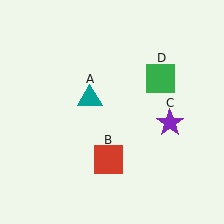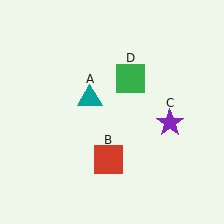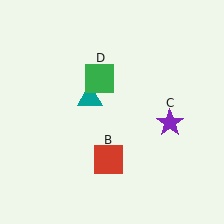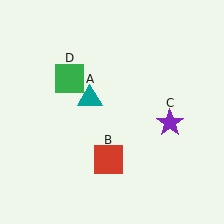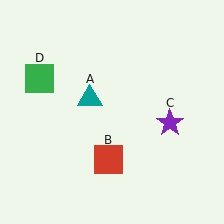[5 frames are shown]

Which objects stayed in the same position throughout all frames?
Teal triangle (object A) and red square (object B) and purple star (object C) remained stationary.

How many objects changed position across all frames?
1 object changed position: green square (object D).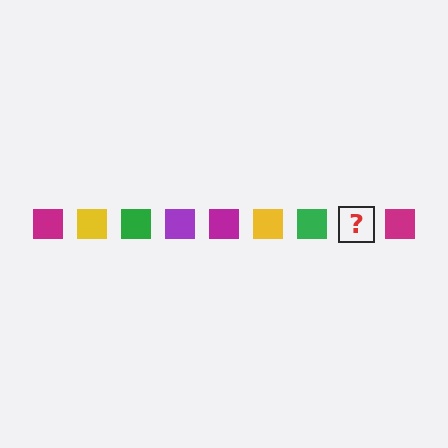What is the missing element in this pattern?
The missing element is a purple square.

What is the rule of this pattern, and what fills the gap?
The rule is that the pattern cycles through magenta, yellow, green, purple squares. The gap should be filled with a purple square.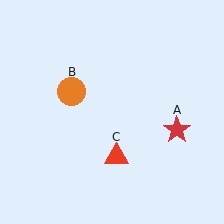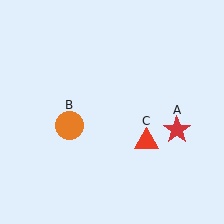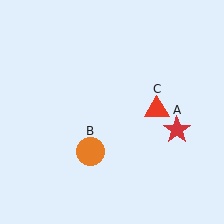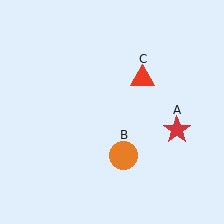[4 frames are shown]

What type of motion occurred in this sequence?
The orange circle (object B), red triangle (object C) rotated counterclockwise around the center of the scene.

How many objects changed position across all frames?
2 objects changed position: orange circle (object B), red triangle (object C).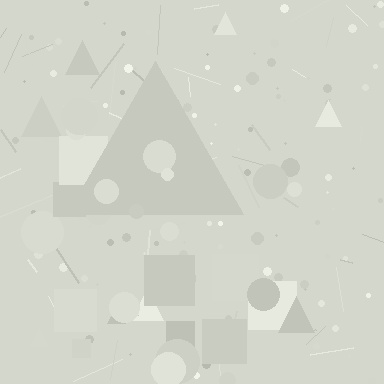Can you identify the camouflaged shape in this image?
The camouflaged shape is a triangle.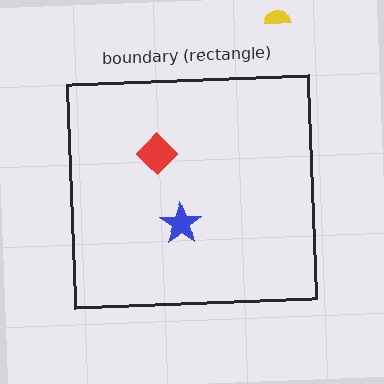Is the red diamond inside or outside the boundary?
Inside.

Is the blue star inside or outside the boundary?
Inside.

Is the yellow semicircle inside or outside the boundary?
Outside.